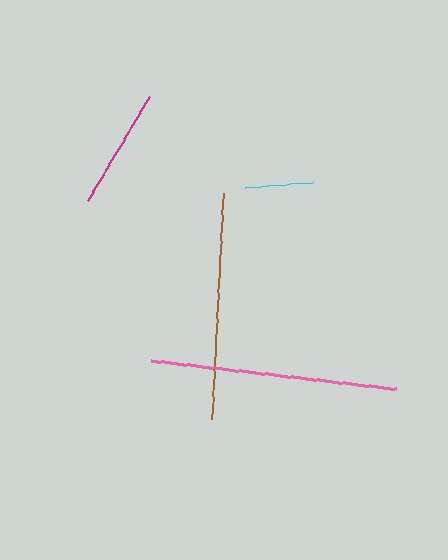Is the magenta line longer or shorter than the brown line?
The brown line is longer than the magenta line.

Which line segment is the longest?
The pink line is the longest at approximately 247 pixels.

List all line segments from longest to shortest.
From longest to shortest: pink, brown, magenta, cyan.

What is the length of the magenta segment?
The magenta segment is approximately 121 pixels long.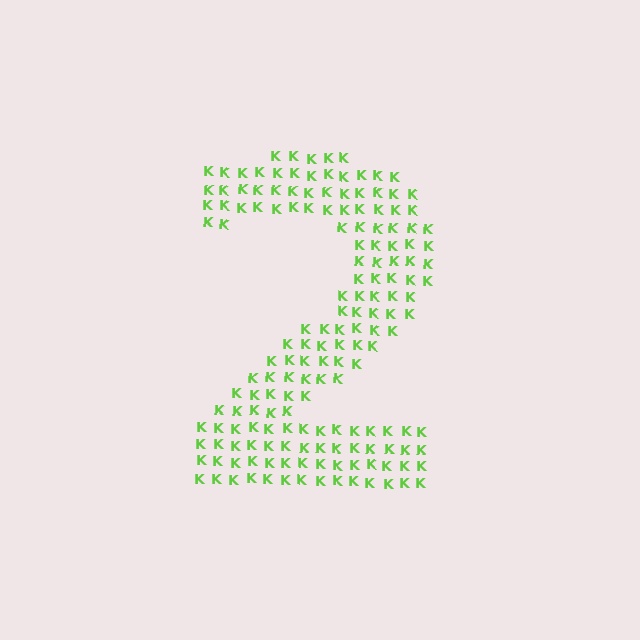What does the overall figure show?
The overall figure shows the digit 2.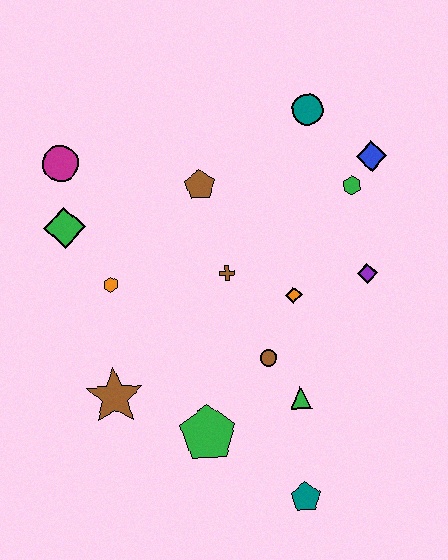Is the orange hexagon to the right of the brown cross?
No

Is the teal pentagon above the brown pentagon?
No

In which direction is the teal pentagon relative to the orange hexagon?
The teal pentagon is below the orange hexagon.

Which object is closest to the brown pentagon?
The brown cross is closest to the brown pentagon.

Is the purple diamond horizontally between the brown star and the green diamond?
No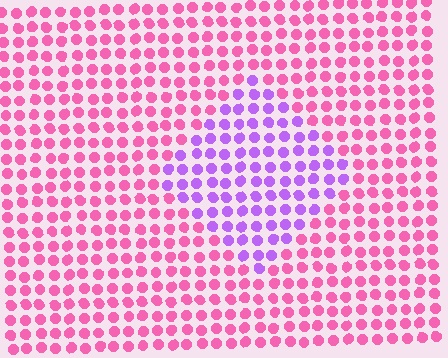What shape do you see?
I see a diamond.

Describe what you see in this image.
The image is filled with small pink elements in a uniform arrangement. A diamond-shaped region is visible where the elements are tinted to a slightly different hue, forming a subtle color boundary.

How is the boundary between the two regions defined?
The boundary is defined purely by a slight shift in hue (about 51 degrees). Spacing, size, and orientation are identical on both sides.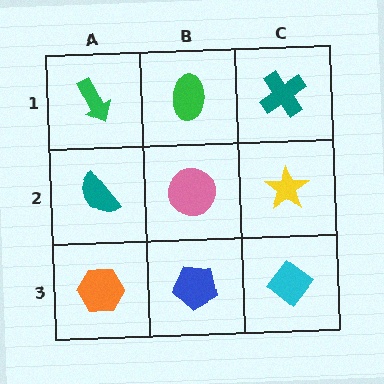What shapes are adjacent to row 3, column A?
A teal semicircle (row 2, column A), a blue pentagon (row 3, column B).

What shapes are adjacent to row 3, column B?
A pink circle (row 2, column B), an orange hexagon (row 3, column A), a cyan diamond (row 3, column C).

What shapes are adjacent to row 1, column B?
A pink circle (row 2, column B), a green arrow (row 1, column A), a teal cross (row 1, column C).